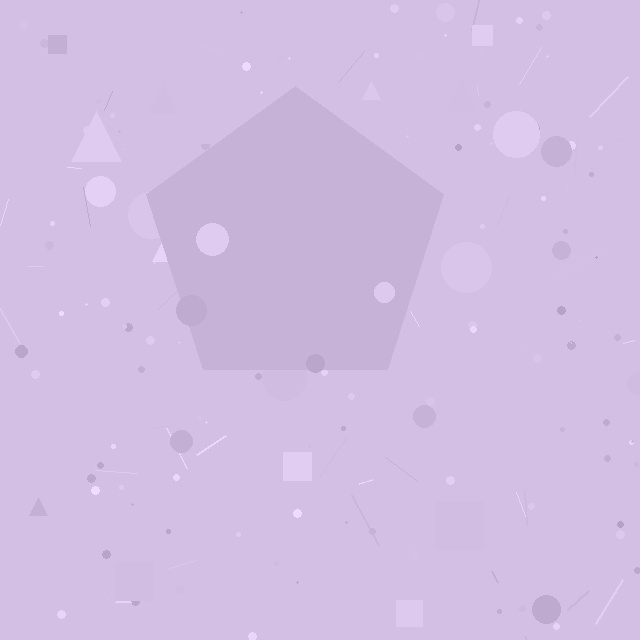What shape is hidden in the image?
A pentagon is hidden in the image.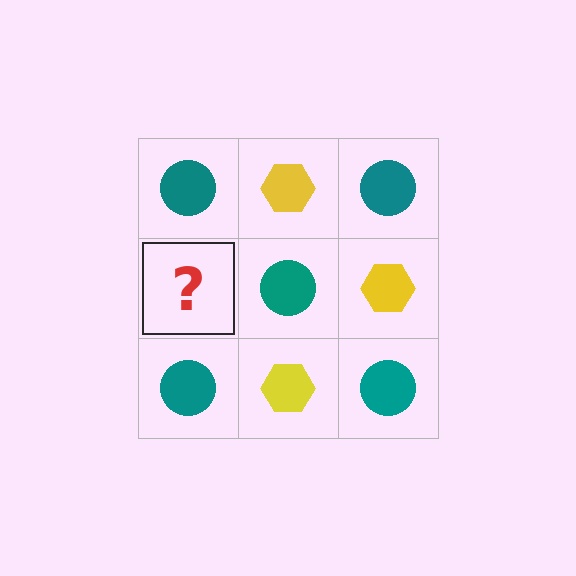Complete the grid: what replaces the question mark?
The question mark should be replaced with a yellow hexagon.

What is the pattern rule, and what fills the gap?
The rule is that it alternates teal circle and yellow hexagon in a checkerboard pattern. The gap should be filled with a yellow hexagon.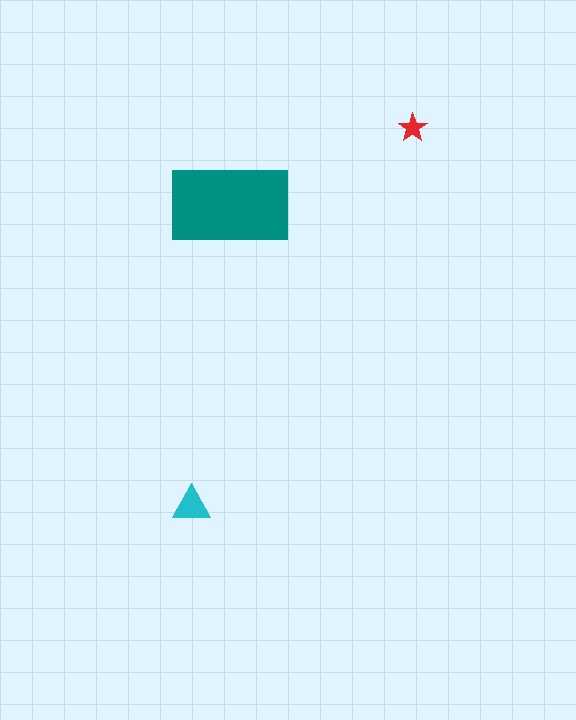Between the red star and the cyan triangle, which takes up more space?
The cyan triangle.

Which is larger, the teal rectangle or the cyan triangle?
The teal rectangle.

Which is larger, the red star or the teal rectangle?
The teal rectangle.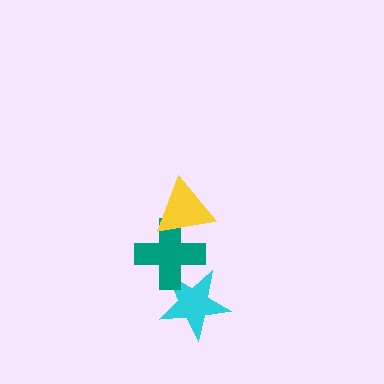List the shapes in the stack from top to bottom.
From top to bottom: the yellow triangle, the teal cross, the cyan star.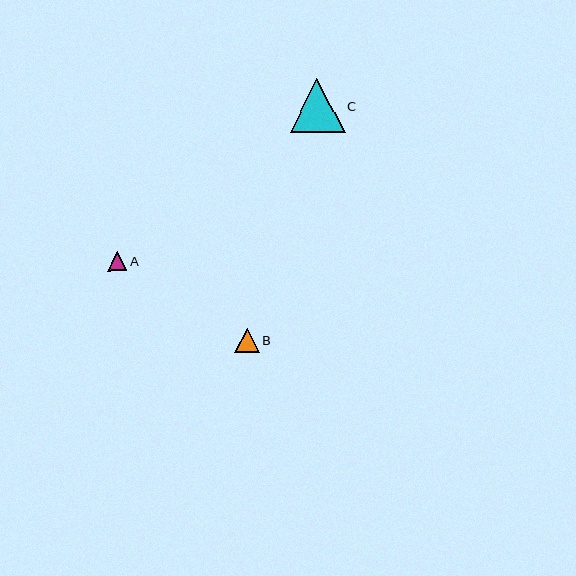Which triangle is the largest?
Triangle C is the largest with a size of approximately 55 pixels.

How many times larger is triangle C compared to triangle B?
Triangle C is approximately 2.2 times the size of triangle B.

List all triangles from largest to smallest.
From largest to smallest: C, B, A.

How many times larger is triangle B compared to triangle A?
Triangle B is approximately 1.3 times the size of triangle A.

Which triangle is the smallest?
Triangle A is the smallest with a size of approximately 19 pixels.